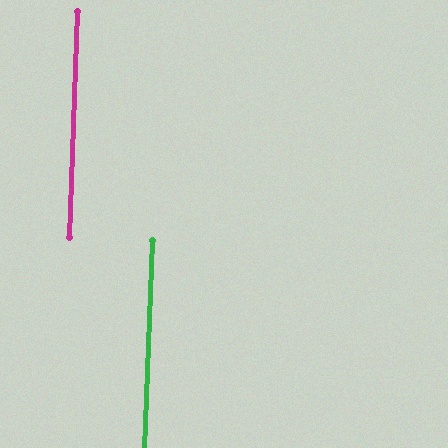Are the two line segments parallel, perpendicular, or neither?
Parallel — their directions differ by only 0.3°.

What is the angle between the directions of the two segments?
Approximately 0 degrees.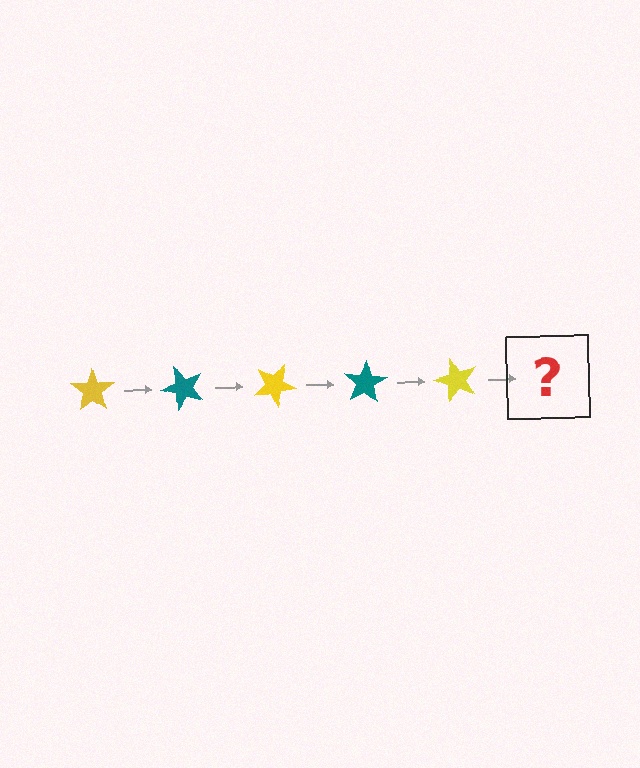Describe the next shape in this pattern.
It should be a teal star, rotated 250 degrees from the start.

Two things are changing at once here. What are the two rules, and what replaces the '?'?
The two rules are that it rotates 50 degrees each step and the color cycles through yellow and teal. The '?' should be a teal star, rotated 250 degrees from the start.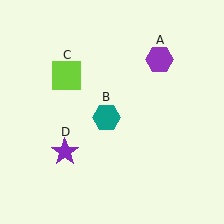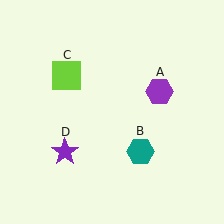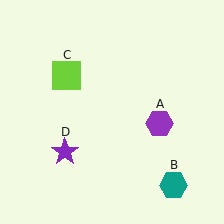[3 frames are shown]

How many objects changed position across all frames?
2 objects changed position: purple hexagon (object A), teal hexagon (object B).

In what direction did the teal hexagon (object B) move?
The teal hexagon (object B) moved down and to the right.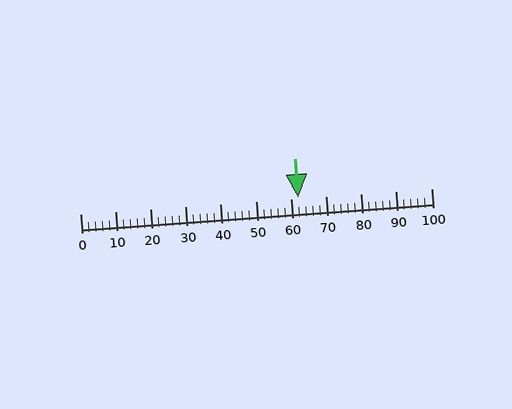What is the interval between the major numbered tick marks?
The major tick marks are spaced 10 units apart.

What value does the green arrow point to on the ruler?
The green arrow points to approximately 62.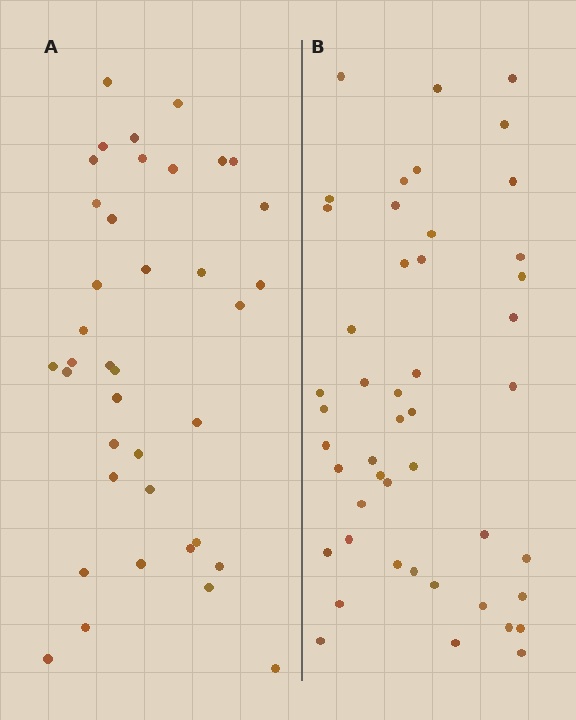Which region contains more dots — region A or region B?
Region B (the right region) has more dots.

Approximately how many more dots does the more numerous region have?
Region B has roughly 8 or so more dots than region A.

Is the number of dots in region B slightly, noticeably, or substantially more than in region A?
Region B has only slightly more — the two regions are fairly close. The ratio is roughly 1.2 to 1.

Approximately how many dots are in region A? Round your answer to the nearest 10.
About 40 dots. (The exact count is 38, which rounds to 40.)